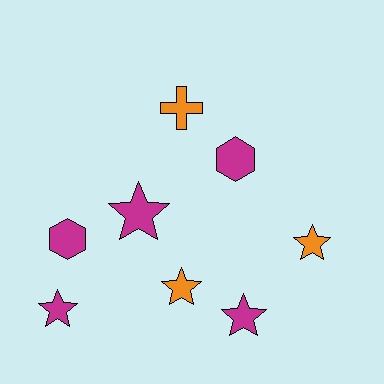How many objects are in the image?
There are 8 objects.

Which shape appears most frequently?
Star, with 5 objects.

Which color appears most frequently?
Magenta, with 5 objects.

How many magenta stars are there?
There are 3 magenta stars.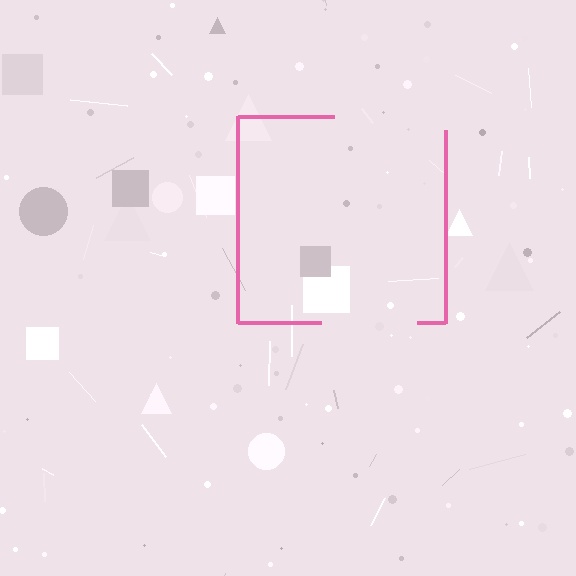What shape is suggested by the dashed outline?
The dashed outline suggests a square.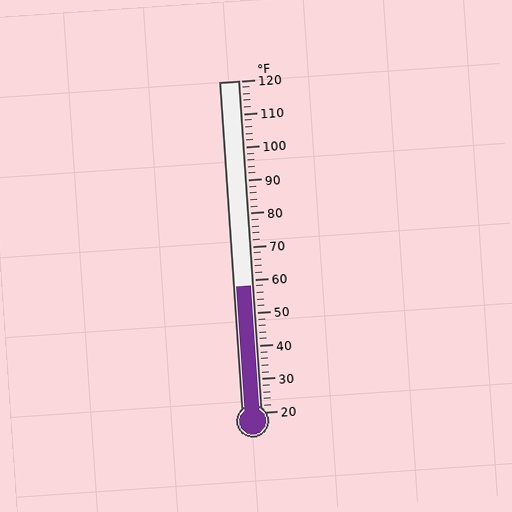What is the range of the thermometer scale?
The thermometer scale ranges from 20°F to 120°F.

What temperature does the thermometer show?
The thermometer shows approximately 58°F.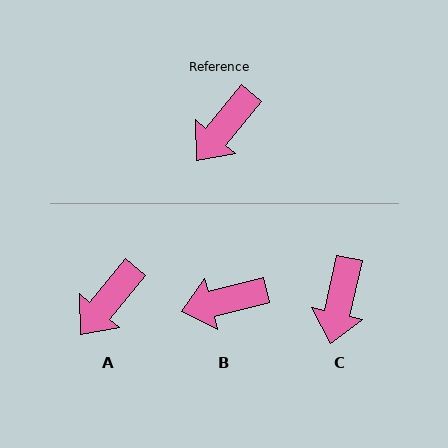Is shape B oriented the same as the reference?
No, it is off by about 36 degrees.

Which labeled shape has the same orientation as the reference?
A.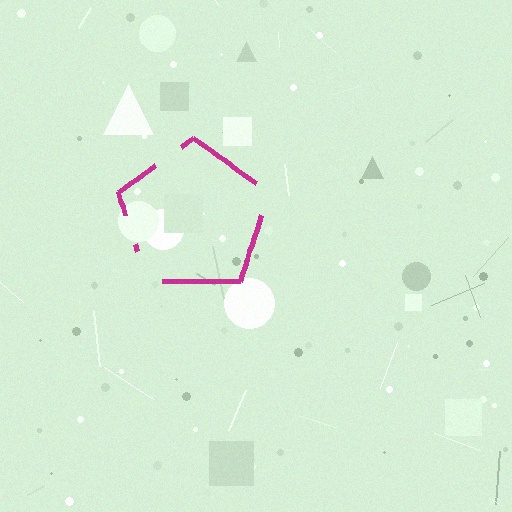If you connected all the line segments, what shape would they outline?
They would outline a pentagon.